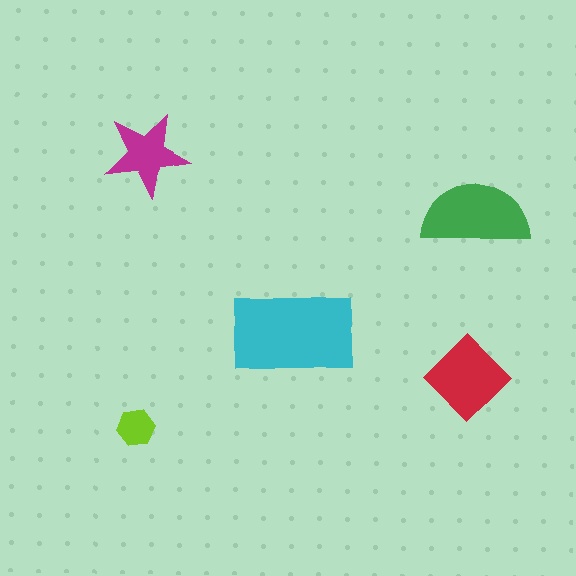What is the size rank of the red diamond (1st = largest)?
3rd.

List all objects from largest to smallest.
The cyan rectangle, the green semicircle, the red diamond, the magenta star, the lime hexagon.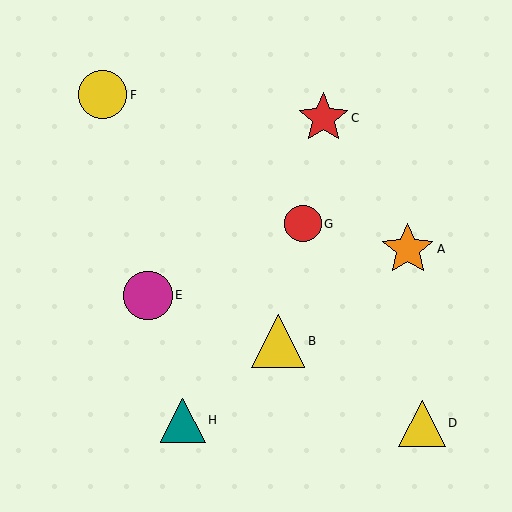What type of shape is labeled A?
Shape A is an orange star.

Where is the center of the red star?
The center of the red star is at (323, 118).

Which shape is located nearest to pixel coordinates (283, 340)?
The yellow triangle (labeled B) at (278, 341) is nearest to that location.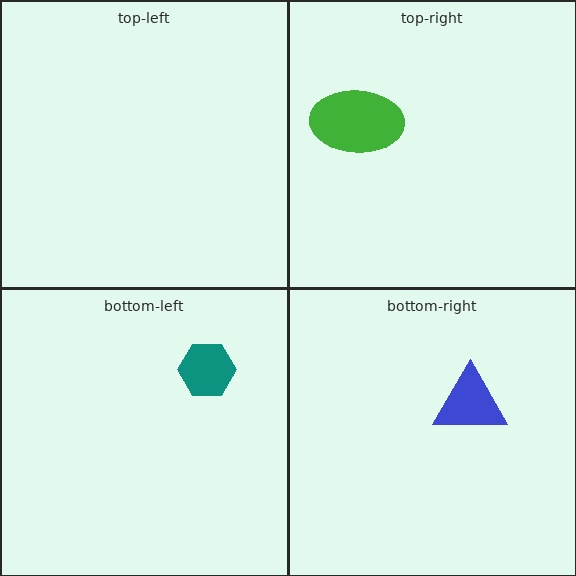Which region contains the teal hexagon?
The bottom-left region.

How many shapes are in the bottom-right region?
1.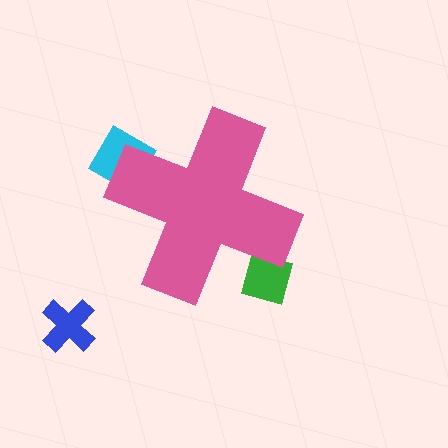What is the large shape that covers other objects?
A pink cross.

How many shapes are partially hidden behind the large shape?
2 shapes are partially hidden.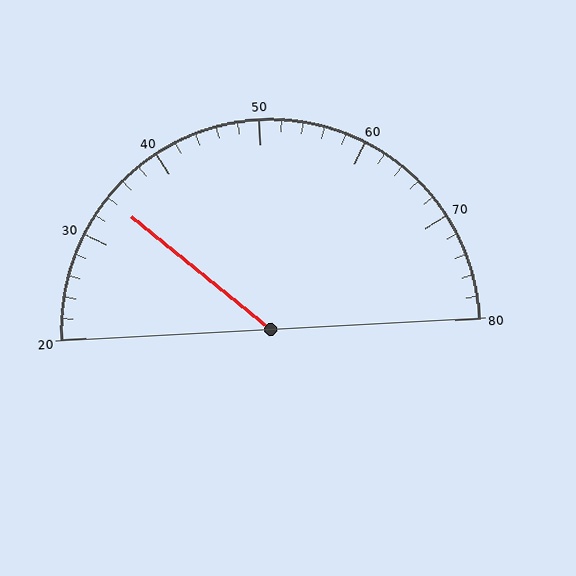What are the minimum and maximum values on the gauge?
The gauge ranges from 20 to 80.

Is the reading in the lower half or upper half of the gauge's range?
The reading is in the lower half of the range (20 to 80).